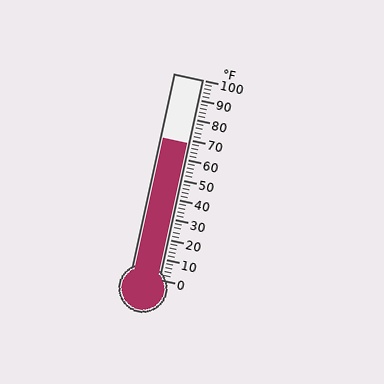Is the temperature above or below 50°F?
The temperature is above 50°F.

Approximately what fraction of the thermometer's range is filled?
The thermometer is filled to approximately 70% of its range.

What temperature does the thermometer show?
The thermometer shows approximately 68°F.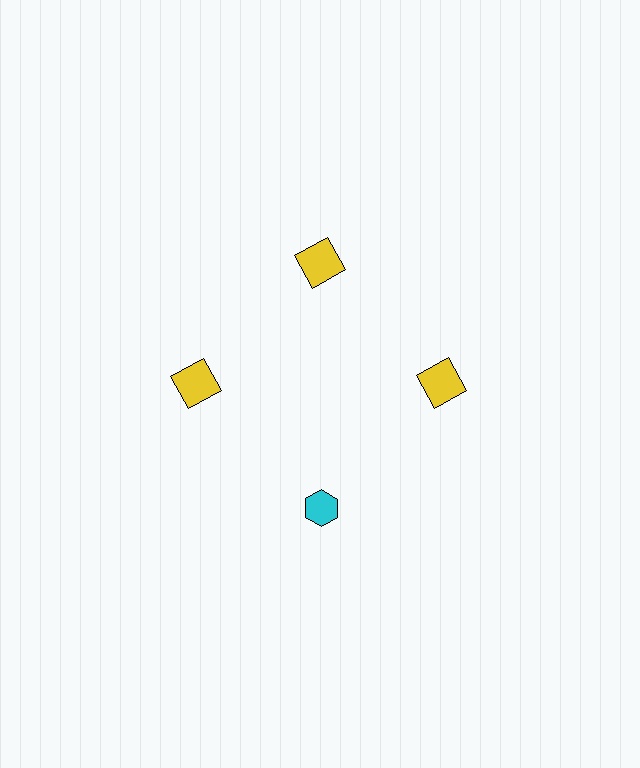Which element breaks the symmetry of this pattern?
The cyan hexagon at roughly the 6 o'clock position breaks the symmetry. All other shapes are yellow squares.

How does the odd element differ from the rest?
It differs in both color (cyan instead of yellow) and shape (hexagon instead of square).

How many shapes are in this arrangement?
There are 4 shapes arranged in a ring pattern.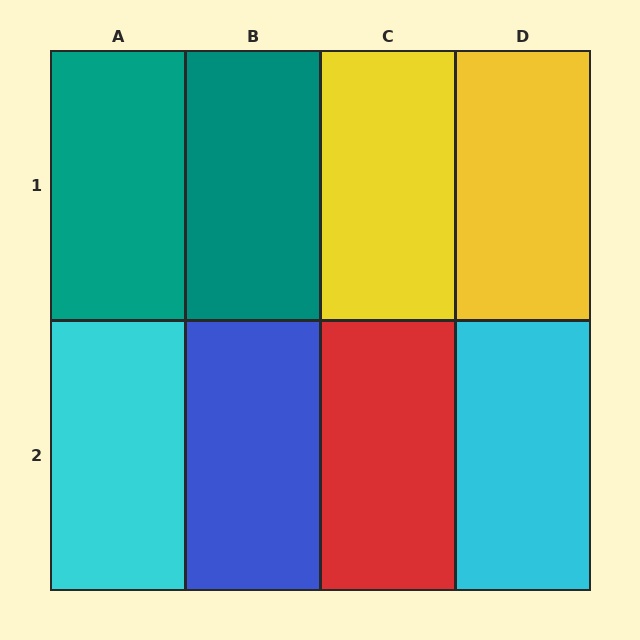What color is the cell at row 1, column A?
Teal.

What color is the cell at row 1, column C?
Yellow.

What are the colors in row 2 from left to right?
Cyan, blue, red, cyan.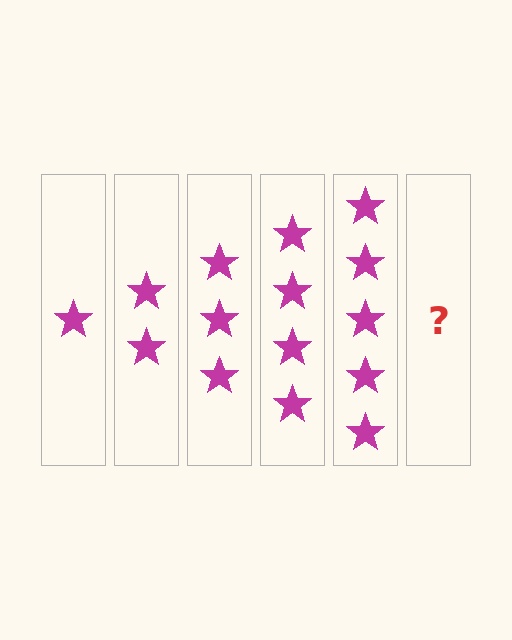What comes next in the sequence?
The next element should be 6 stars.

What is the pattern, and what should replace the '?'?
The pattern is that each step adds one more star. The '?' should be 6 stars.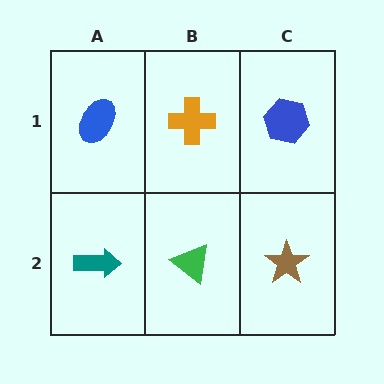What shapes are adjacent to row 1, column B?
A green triangle (row 2, column B), a blue ellipse (row 1, column A), a blue hexagon (row 1, column C).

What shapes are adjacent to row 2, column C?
A blue hexagon (row 1, column C), a green triangle (row 2, column B).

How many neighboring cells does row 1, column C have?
2.